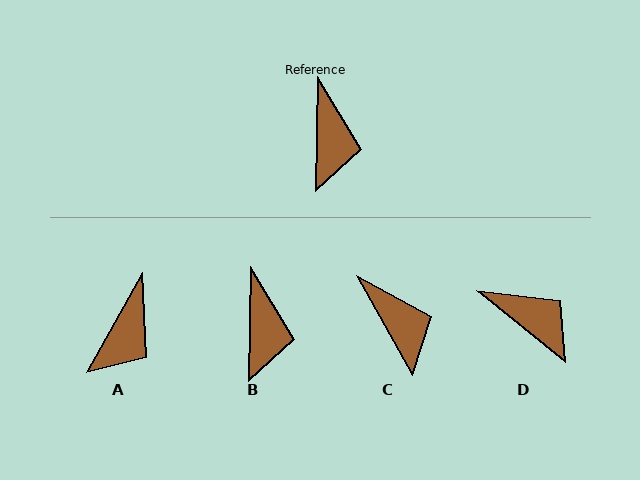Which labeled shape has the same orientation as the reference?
B.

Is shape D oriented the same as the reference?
No, it is off by about 52 degrees.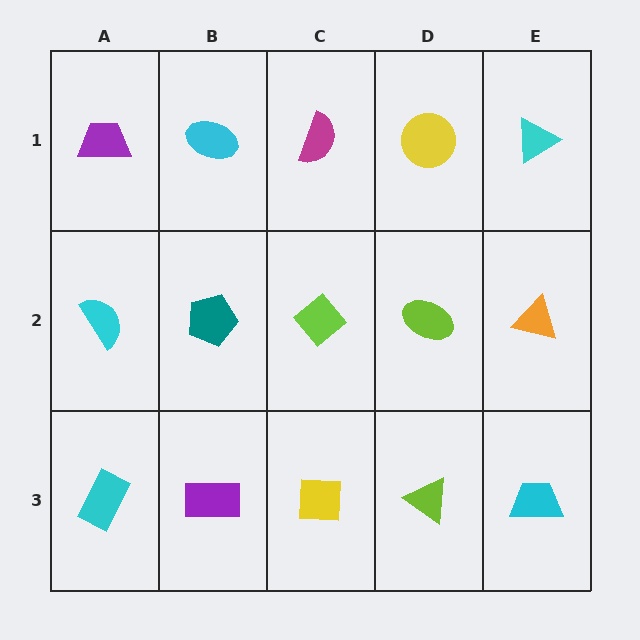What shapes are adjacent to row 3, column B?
A teal pentagon (row 2, column B), a cyan rectangle (row 3, column A), a yellow square (row 3, column C).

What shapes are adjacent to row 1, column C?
A lime diamond (row 2, column C), a cyan ellipse (row 1, column B), a yellow circle (row 1, column D).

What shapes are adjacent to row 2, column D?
A yellow circle (row 1, column D), a lime triangle (row 3, column D), a lime diamond (row 2, column C), an orange triangle (row 2, column E).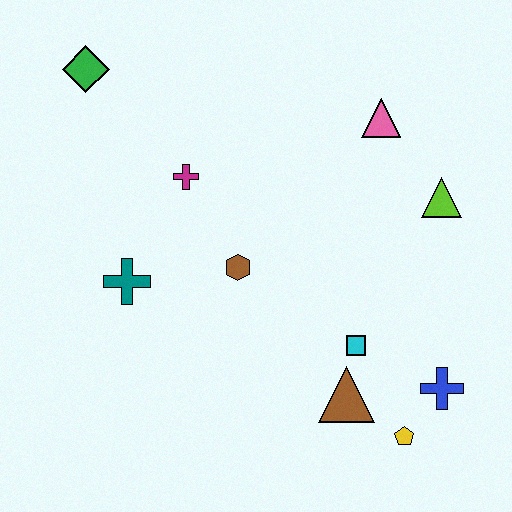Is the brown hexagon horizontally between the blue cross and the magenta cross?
Yes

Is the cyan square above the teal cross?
No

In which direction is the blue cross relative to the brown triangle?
The blue cross is to the right of the brown triangle.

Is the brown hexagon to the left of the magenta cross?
No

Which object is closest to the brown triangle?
The cyan square is closest to the brown triangle.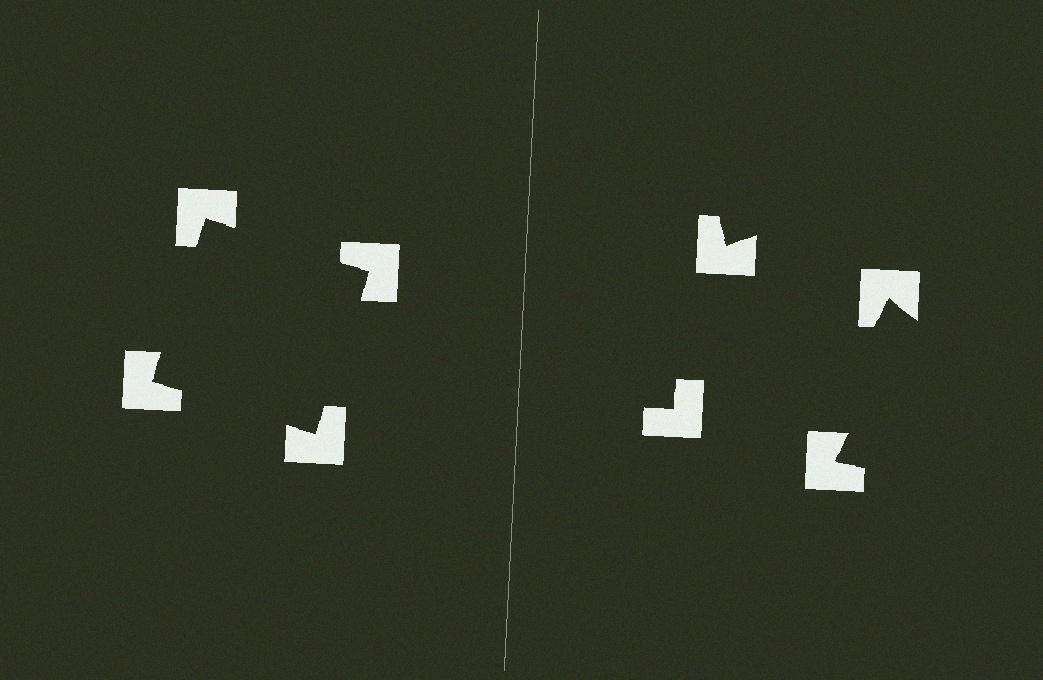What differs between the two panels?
The notched squares are positioned identically on both sides; only the wedge orientations differ. On the left they align to a square; on the right they are misaligned.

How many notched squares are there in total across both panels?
8 — 4 on each side.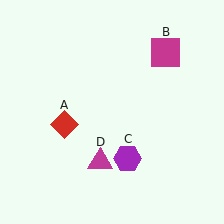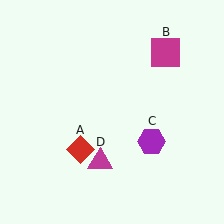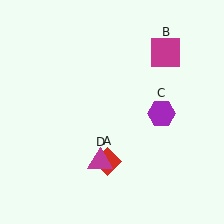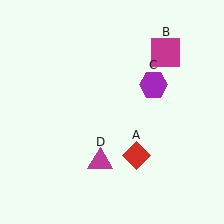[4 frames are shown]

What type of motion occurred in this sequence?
The red diamond (object A), purple hexagon (object C) rotated counterclockwise around the center of the scene.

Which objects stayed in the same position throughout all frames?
Magenta square (object B) and magenta triangle (object D) remained stationary.